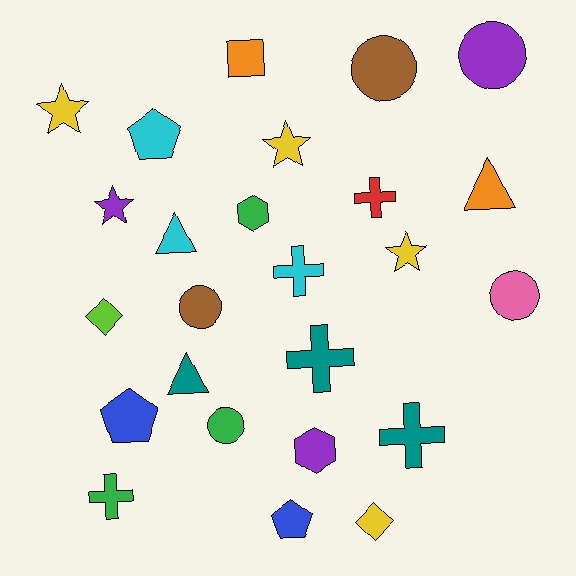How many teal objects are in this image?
There are 3 teal objects.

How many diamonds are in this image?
There are 2 diamonds.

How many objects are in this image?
There are 25 objects.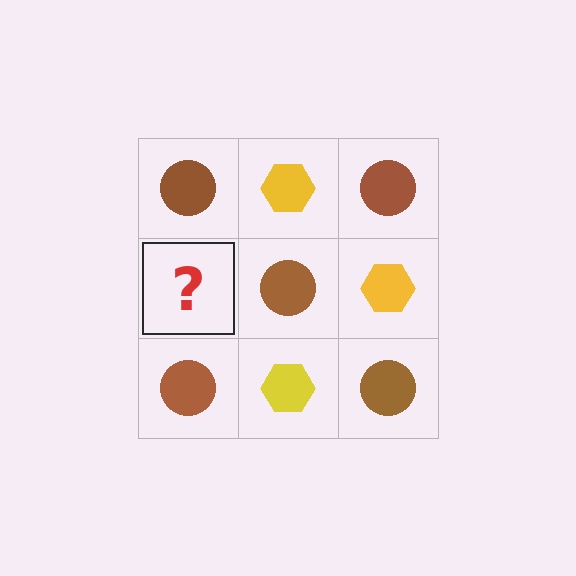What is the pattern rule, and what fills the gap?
The rule is that it alternates brown circle and yellow hexagon in a checkerboard pattern. The gap should be filled with a yellow hexagon.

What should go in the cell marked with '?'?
The missing cell should contain a yellow hexagon.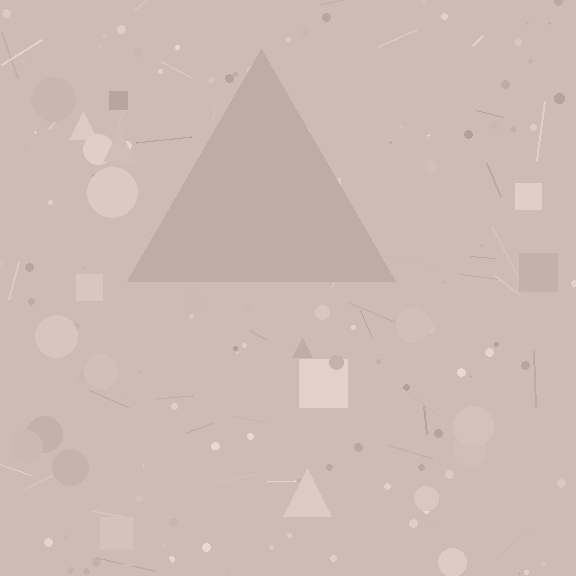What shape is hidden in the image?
A triangle is hidden in the image.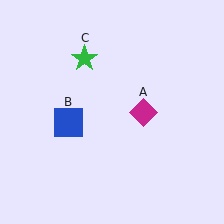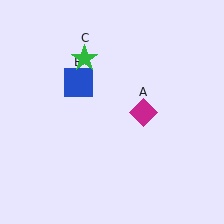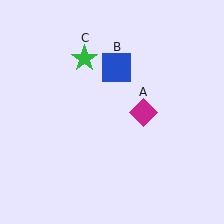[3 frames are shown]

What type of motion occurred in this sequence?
The blue square (object B) rotated clockwise around the center of the scene.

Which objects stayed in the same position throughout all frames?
Magenta diamond (object A) and green star (object C) remained stationary.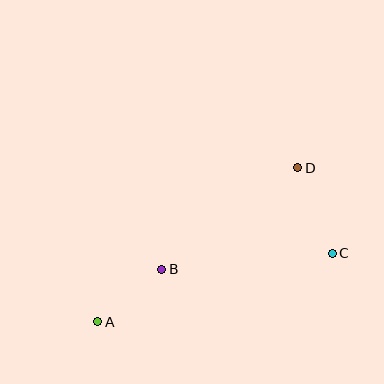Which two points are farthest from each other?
Points A and D are farthest from each other.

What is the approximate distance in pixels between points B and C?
The distance between B and C is approximately 171 pixels.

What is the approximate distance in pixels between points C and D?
The distance between C and D is approximately 92 pixels.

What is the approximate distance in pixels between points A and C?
The distance between A and C is approximately 244 pixels.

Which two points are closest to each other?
Points A and B are closest to each other.